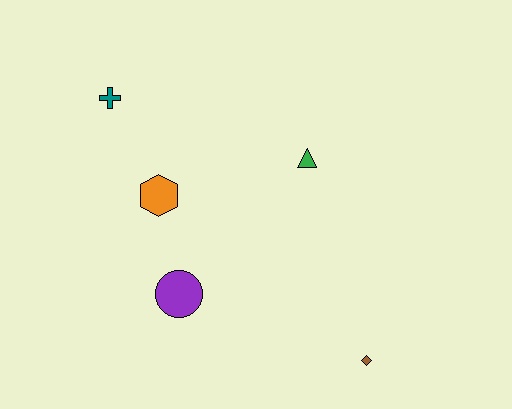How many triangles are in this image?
There is 1 triangle.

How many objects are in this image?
There are 5 objects.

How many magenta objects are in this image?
There are no magenta objects.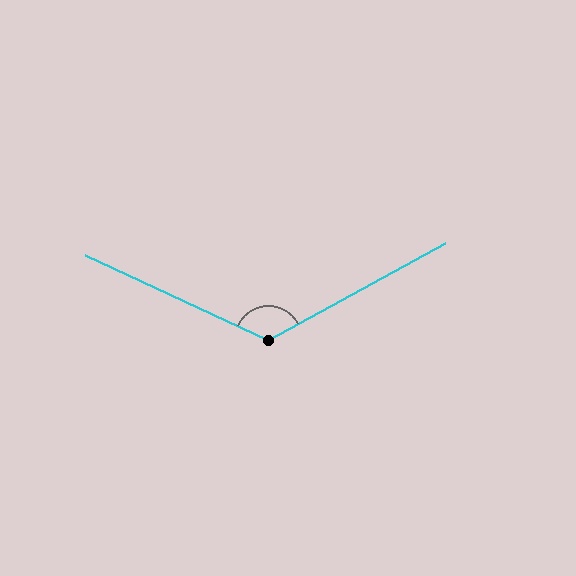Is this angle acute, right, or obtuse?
It is obtuse.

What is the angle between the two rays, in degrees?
Approximately 127 degrees.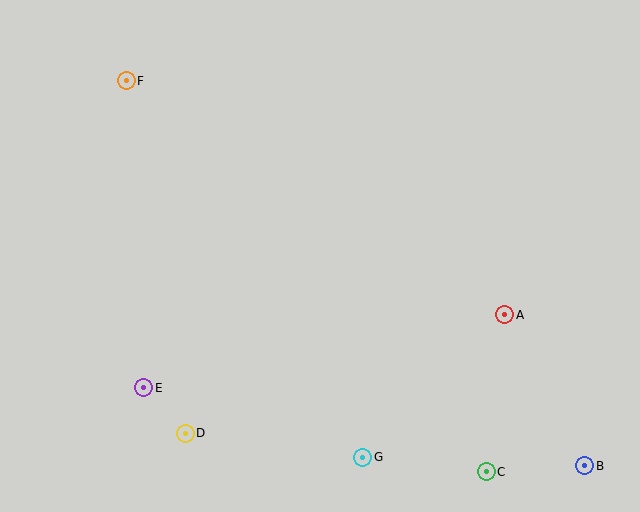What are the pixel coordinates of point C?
Point C is at (486, 472).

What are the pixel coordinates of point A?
Point A is at (505, 315).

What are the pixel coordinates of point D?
Point D is at (185, 433).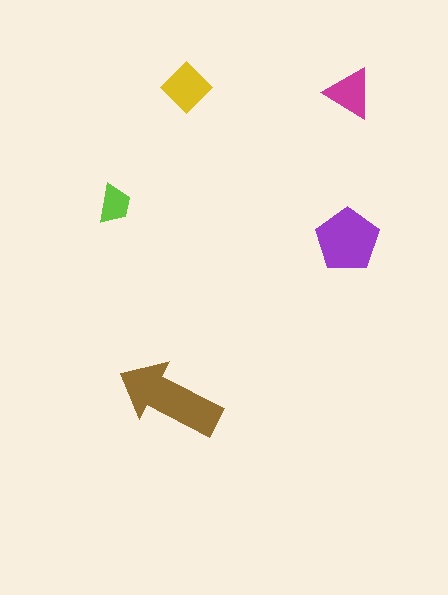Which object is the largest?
The brown arrow.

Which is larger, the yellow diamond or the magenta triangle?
The yellow diamond.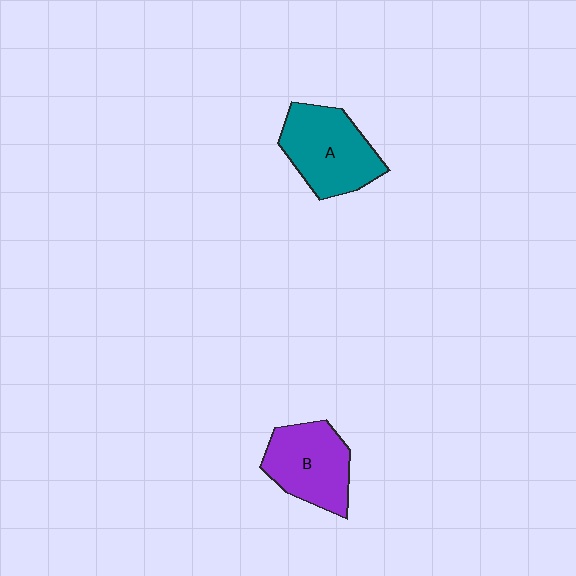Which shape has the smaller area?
Shape B (purple).